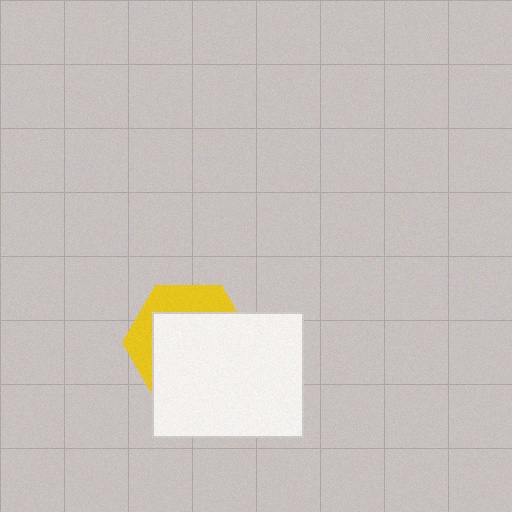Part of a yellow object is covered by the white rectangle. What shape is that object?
It is a hexagon.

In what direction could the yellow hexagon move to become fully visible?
The yellow hexagon could move toward the upper-left. That would shift it out from behind the white rectangle entirely.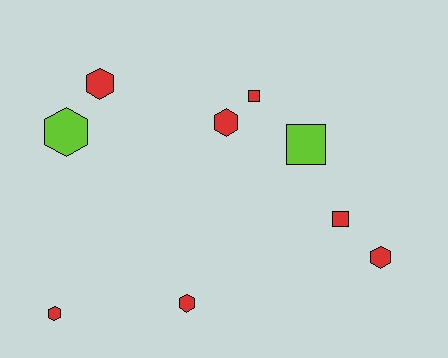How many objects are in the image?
There are 9 objects.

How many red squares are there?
There are 2 red squares.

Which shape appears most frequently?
Hexagon, with 6 objects.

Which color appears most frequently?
Red, with 7 objects.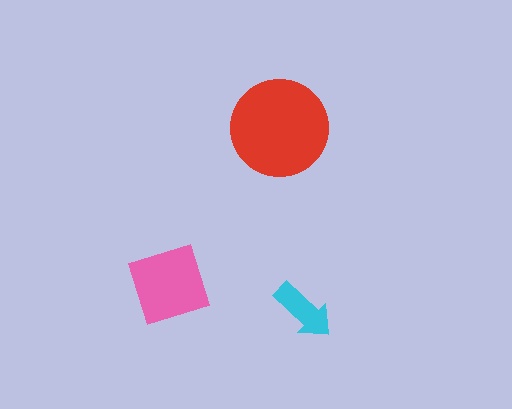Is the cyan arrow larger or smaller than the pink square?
Smaller.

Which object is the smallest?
The cyan arrow.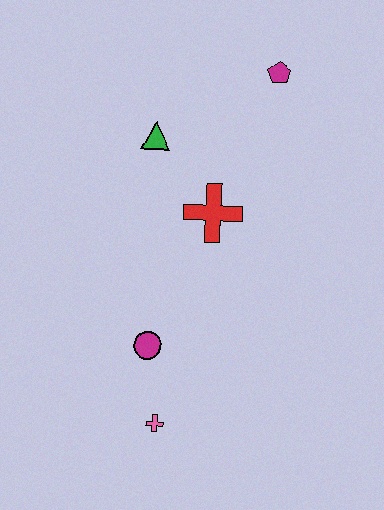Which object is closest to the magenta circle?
The pink cross is closest to the magenta circle.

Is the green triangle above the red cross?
Yes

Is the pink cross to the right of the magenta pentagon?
No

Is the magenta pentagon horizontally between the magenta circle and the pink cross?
No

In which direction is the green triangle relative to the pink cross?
The green triangle is above the pink cross.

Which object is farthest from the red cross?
The pink cross is farthest from the red cross.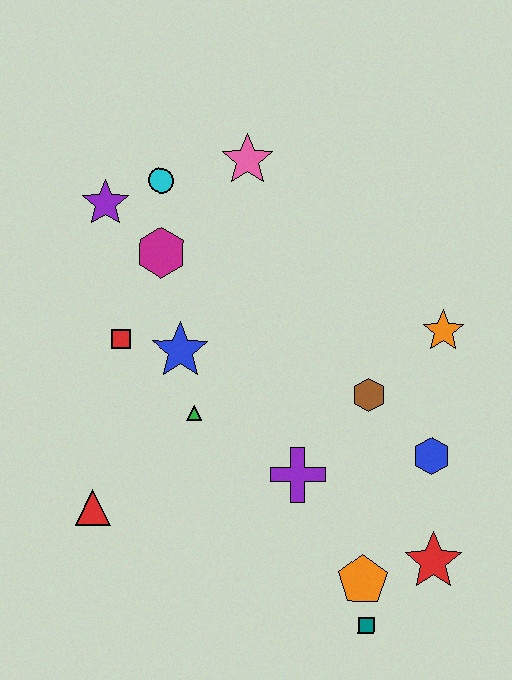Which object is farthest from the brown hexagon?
The purple star is farthest from the brown hexagon.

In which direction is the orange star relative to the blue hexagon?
The orange star is above the blue hexagon.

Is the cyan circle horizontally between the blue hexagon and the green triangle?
No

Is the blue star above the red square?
No